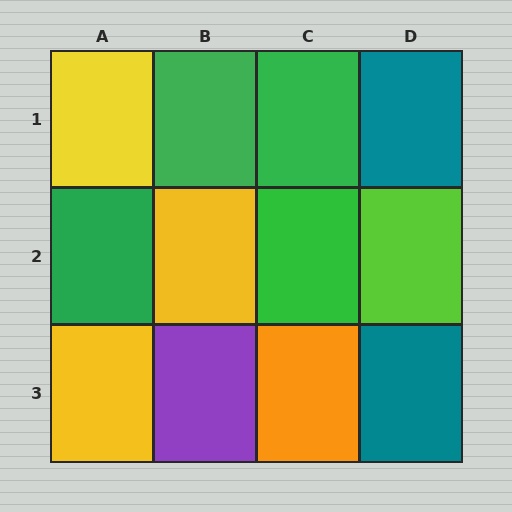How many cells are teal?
2 cells are teal.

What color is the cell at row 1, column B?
Green.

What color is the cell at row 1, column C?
Green.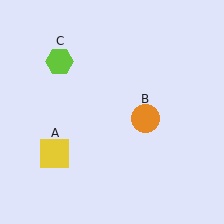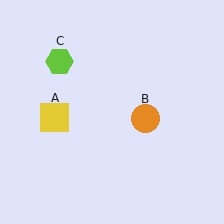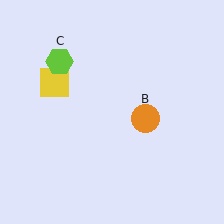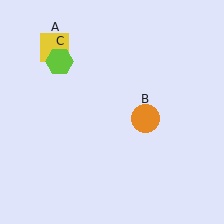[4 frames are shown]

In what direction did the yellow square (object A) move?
The yellow square (object A) moved up.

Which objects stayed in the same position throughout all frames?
Orange circle (object B) and lime hexagon (object C) remained stationary.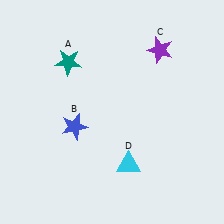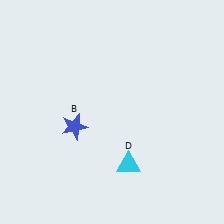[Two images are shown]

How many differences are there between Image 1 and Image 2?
There are 2 differences between the two images.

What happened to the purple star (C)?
The purple star (C) was removed in Image 2. It was in the top-right area of Image 1.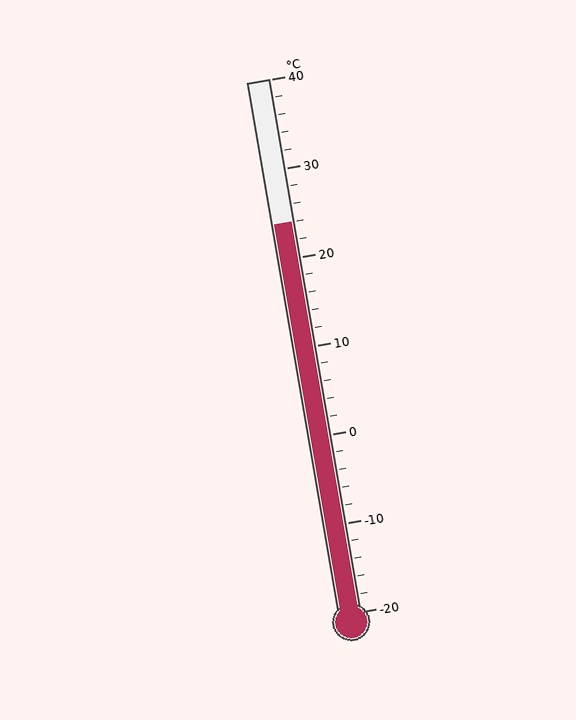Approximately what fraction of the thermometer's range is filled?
The thermometer is filled to approximately 75% of its range.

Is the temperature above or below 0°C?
The temperature is above 0°C.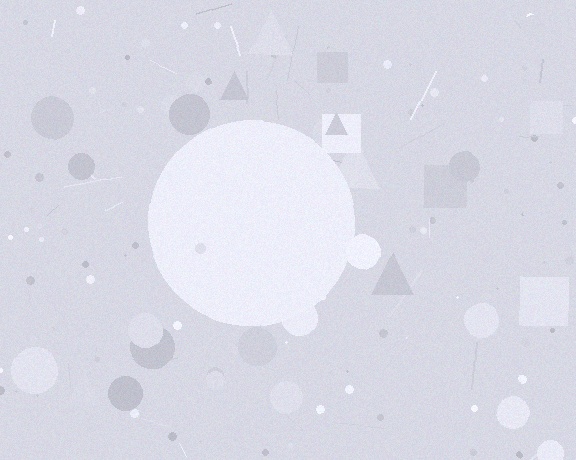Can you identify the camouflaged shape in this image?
The camouflaged shape is a circle.